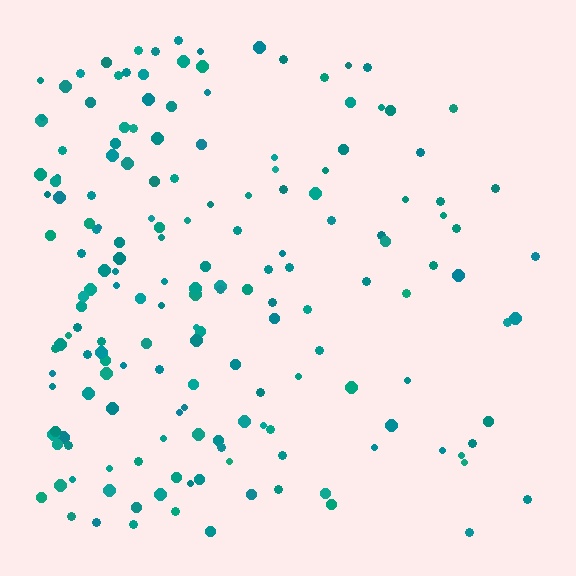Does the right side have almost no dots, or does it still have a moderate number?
Still a moderate number, just noticeably fewer than the left.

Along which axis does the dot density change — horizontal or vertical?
Horizontal.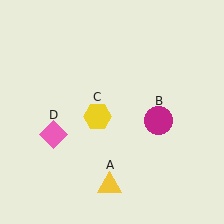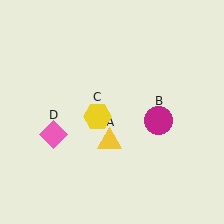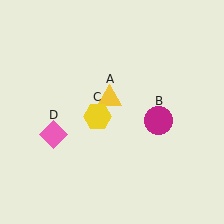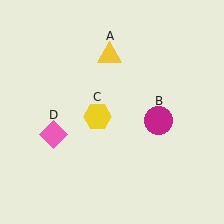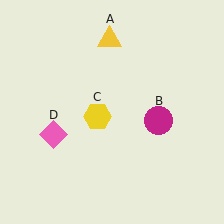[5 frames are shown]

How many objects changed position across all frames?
1 object changed position: yellow triangle (object A).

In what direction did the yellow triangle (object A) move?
The yellow triangle (object A) moved up.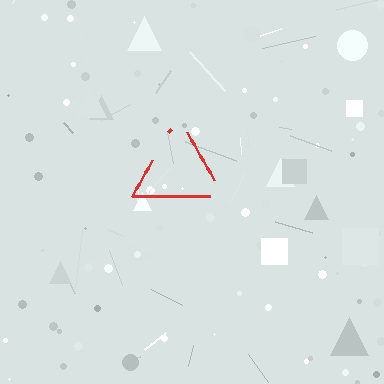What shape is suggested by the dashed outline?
The dashed outline suggests a triangle.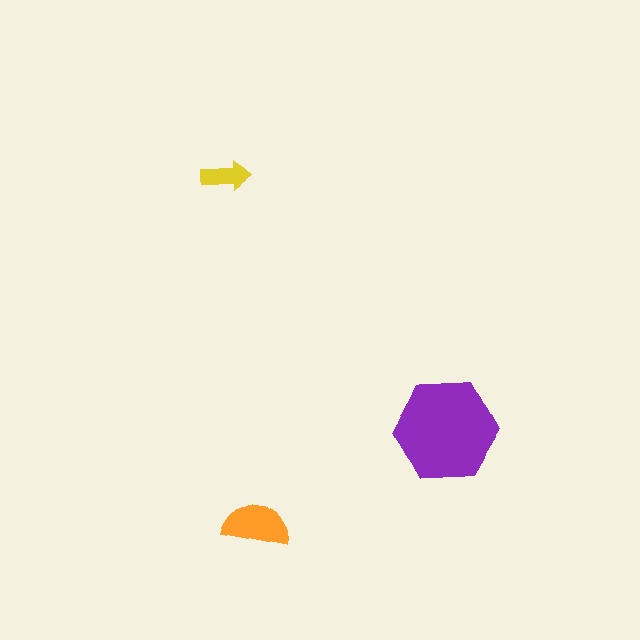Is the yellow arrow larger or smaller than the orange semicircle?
Smaller.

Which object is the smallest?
The yellow arrow.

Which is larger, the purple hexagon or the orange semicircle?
The purple hexagon.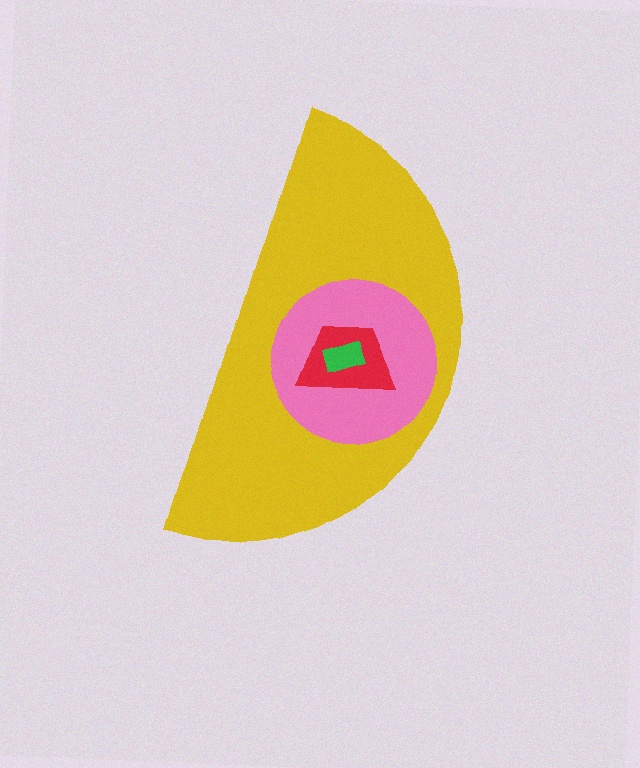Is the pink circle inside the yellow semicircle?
Yes.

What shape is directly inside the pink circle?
The red trapezoid.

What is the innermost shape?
The green rectangle.